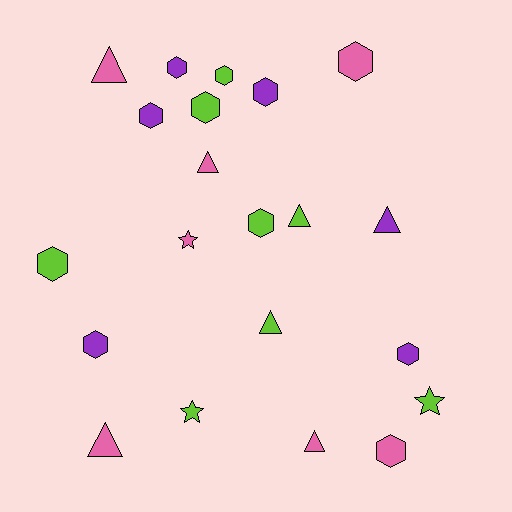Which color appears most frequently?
Lime, with 8 objects.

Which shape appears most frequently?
Hexagon, with 11 objects.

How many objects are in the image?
There are 21 objects.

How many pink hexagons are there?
There are 2 pink hexagons.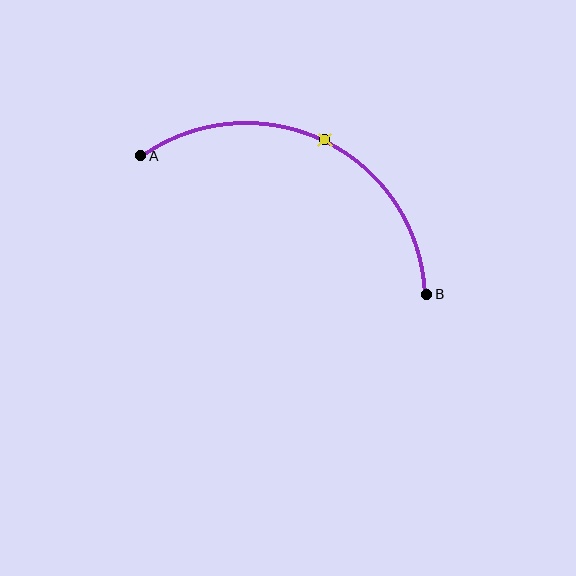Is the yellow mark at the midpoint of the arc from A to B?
Yes. The yellow mark lies on the arc at equal arc-length from both A and B — it is the arc midpoint.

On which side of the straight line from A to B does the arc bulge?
The arc bulges above the straight line connecting A and B.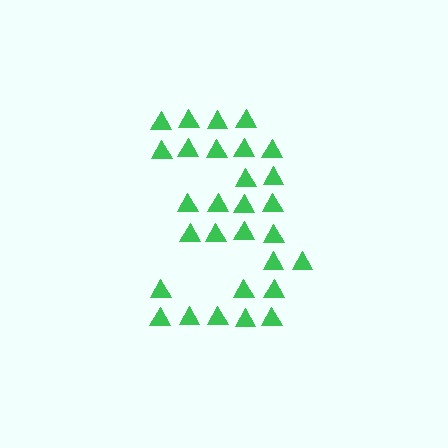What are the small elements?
The small elements are triangles.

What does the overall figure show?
The overall figure shows the digit 3.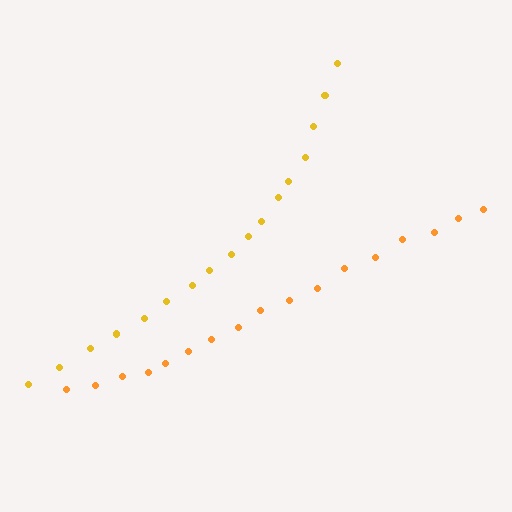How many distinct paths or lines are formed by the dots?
There are 2 distinct paths.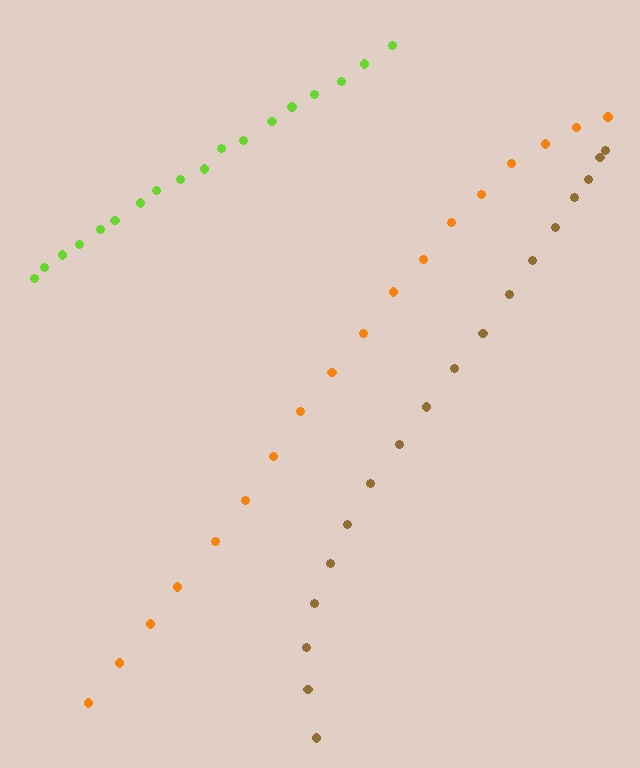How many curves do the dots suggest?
There are 3 distinct paths.